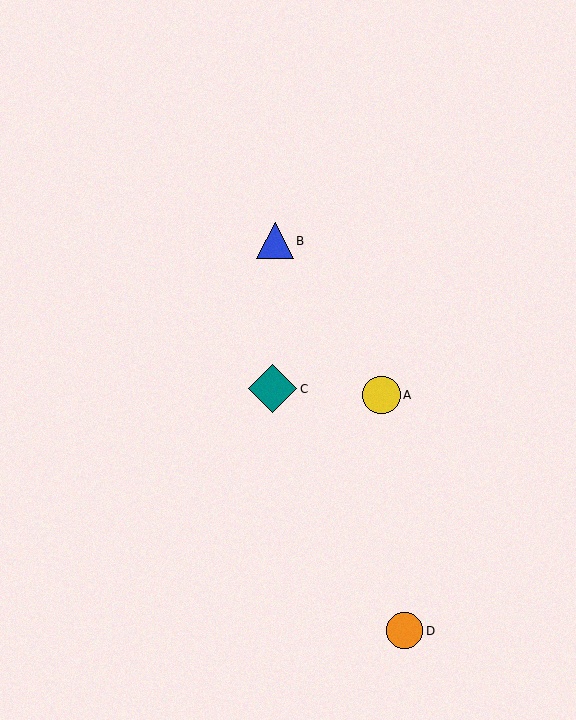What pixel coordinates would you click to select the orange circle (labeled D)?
Click at (405, 631) to select the orange circle D.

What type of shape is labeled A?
Shape A is a yellow circle.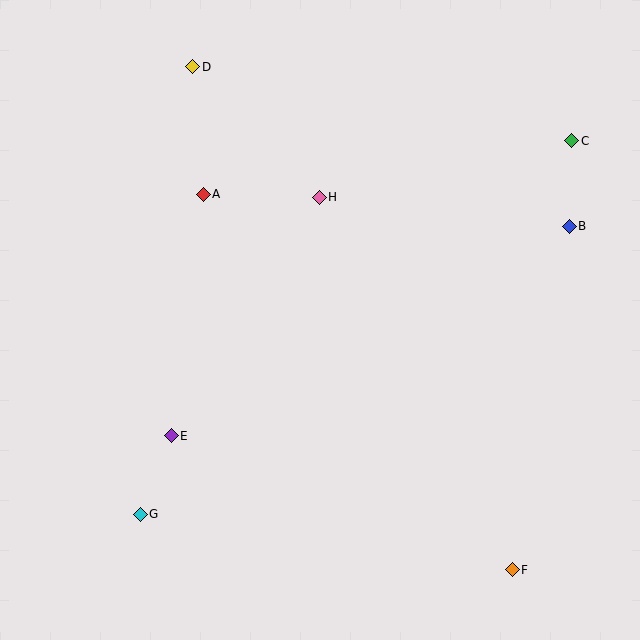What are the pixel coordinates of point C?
Point C is at (572, 141).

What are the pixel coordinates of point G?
Point G is at (140, 514).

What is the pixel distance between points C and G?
The distance between C and G is 571 pixels.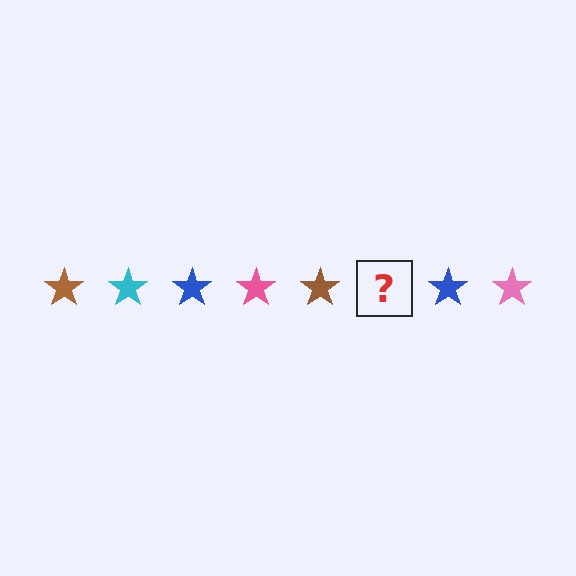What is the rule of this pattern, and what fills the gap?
The rule is that the pattern cycles through brown, cyan, blue, pink stars. The gap should be filled with a cyan star.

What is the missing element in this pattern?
The missing element is a cyan star.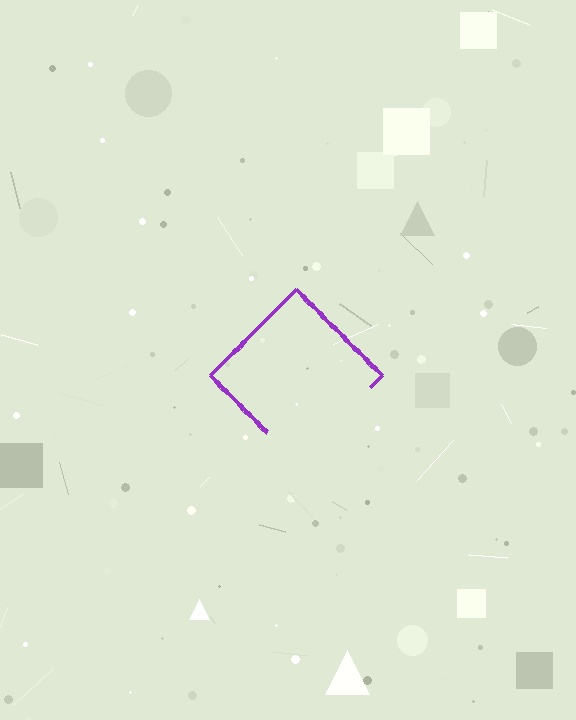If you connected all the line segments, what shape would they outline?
They would outline a diamond.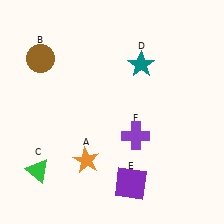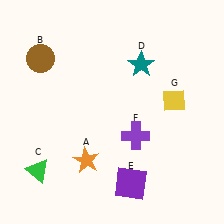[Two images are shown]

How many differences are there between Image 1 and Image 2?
There is 1 difference between the two images.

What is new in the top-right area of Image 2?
A yellow diamond (G) was added in the top-right area of Image 2.